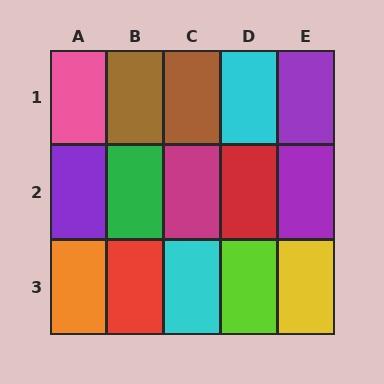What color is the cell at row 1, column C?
Brown.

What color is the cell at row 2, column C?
Magenta.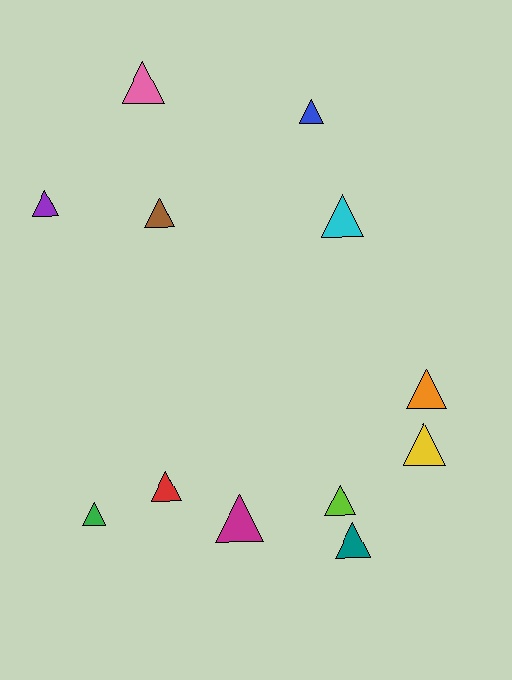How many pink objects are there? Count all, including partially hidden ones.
There is 1 pink object.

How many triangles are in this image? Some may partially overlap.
There are 12 triangles.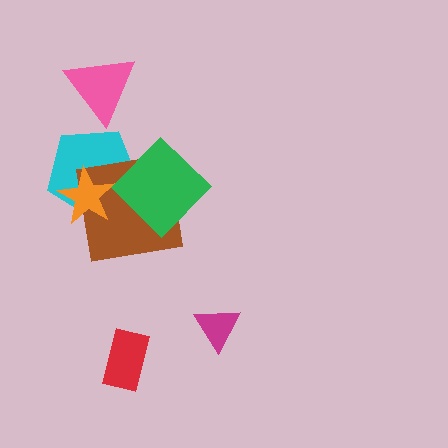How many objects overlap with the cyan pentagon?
3 objects overlap with the cyan pentagon.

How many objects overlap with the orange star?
2 objects overlap with the orange star.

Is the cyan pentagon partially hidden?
Yes, it is partially covered by another shape.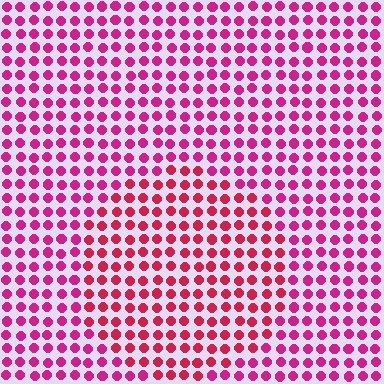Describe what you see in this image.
The image is filled with small magenta elements in a uniform arrangement. A circle-shaped region is visible where the elements are tinted to a slightly different hue, forming a subtle color boundary.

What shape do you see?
I see a circle.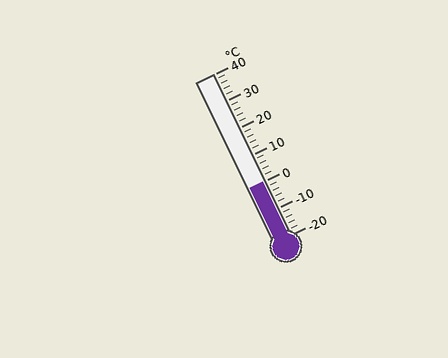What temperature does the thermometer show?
The thermometer shows approximately 0°C.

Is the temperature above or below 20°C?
The temperature is below 20°C.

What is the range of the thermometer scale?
The thermometer scale ranges from -20°C to 40°C.